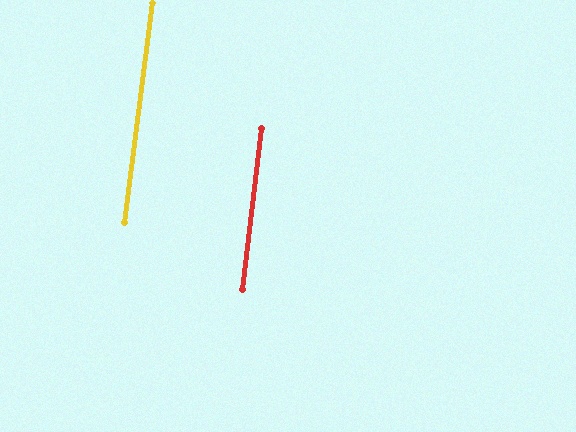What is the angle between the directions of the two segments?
Approximately 0 degrees.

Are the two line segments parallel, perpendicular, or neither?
Parallel — their directions differ by only 0.3°.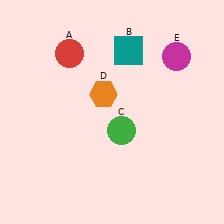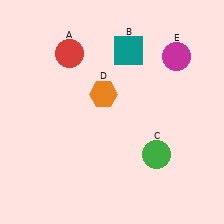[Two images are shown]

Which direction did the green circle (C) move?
The green circle (C) moved right.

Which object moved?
The green circle (C) moved right.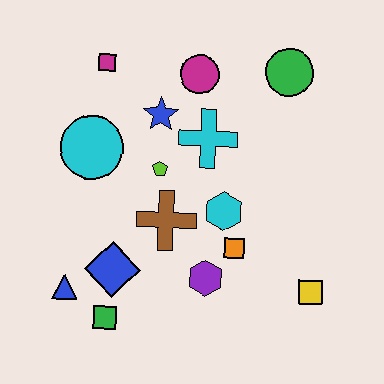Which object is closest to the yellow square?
The orange square is closest to the yellow square.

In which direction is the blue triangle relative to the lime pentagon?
The blue triangle is below the lime pentagon.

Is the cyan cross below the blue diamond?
No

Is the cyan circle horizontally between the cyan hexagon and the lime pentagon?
No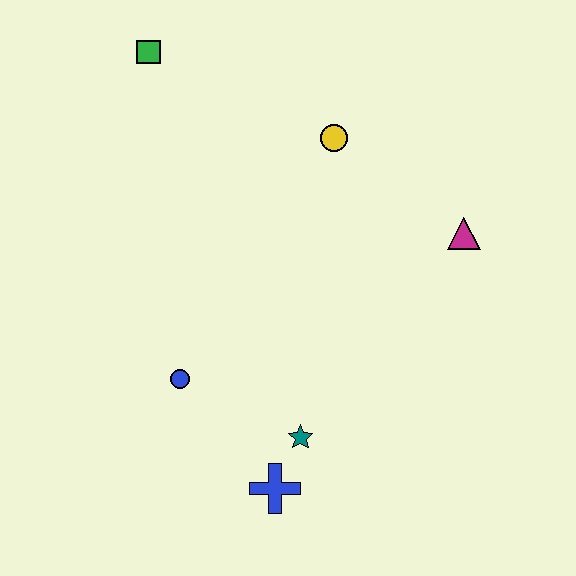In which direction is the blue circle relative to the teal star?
The blue circle is to the left of the teal star.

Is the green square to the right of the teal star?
No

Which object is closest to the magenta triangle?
The yellow circle is closest to the magenta triangle.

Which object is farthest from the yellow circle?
The blue cross is farthest from the yellow circle.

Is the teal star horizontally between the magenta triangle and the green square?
Yes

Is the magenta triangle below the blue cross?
No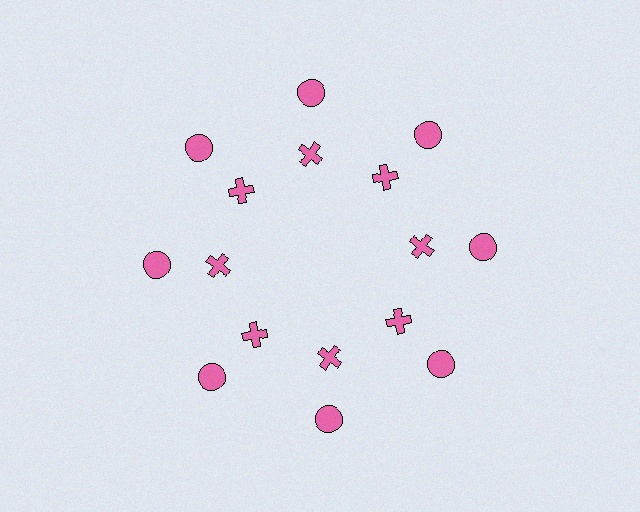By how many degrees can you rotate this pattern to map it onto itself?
The pattern maps onto itself every 45 degrees of rotation.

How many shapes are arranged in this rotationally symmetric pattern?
There are 16 shapes, arranged in 8 groups of 2.